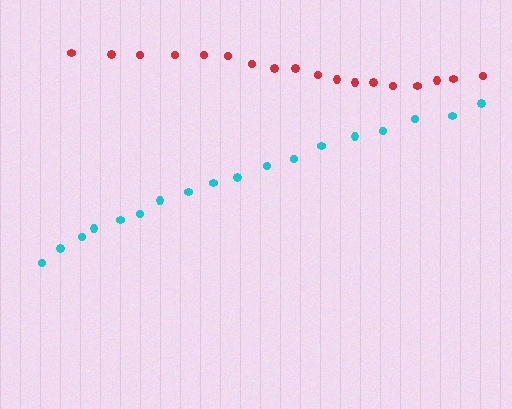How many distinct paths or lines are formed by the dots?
There are 2 distinct paths.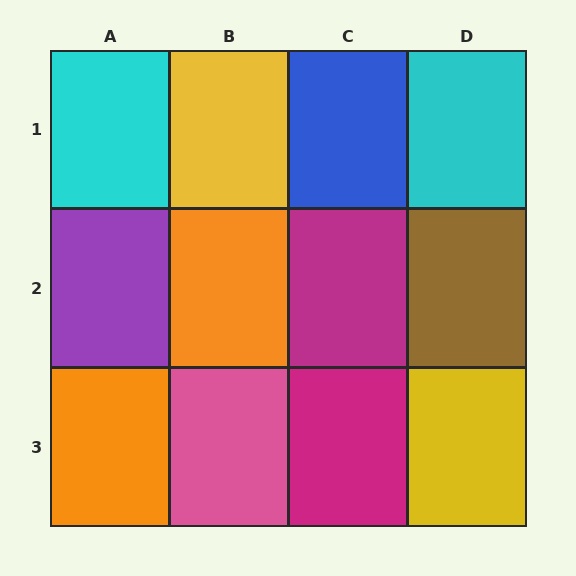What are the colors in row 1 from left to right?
Cyan, yellow, blue, cyan.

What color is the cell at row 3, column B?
Pink.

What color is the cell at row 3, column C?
Magenta.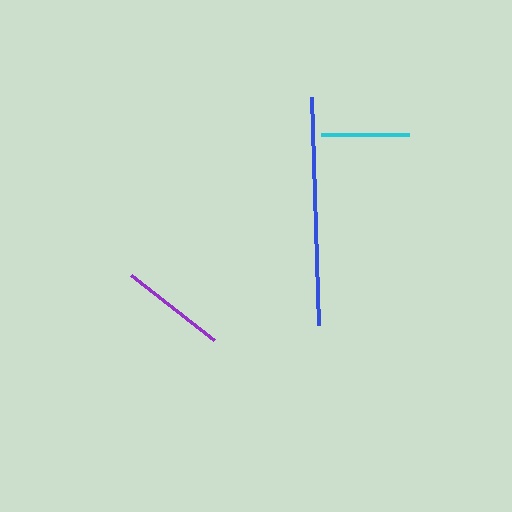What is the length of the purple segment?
The purple segment is approximately 105 pixels long.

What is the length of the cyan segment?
The cyan segment is approximately 88 pixels long.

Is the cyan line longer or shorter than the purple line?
The purple line is longer than the cyan line.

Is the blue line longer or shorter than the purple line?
The blue line is longer than the purple line.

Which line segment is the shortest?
The cyan line is the shortest at approximately 88 pixels.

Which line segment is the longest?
The blue line is the longest at approximately 229 pixels.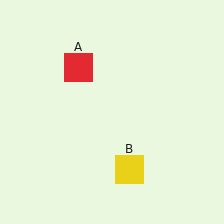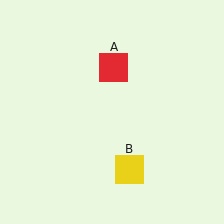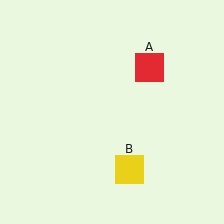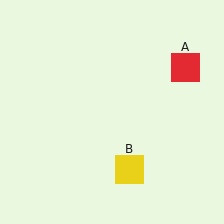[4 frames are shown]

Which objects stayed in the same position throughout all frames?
Yellow square (object B) remained stationary.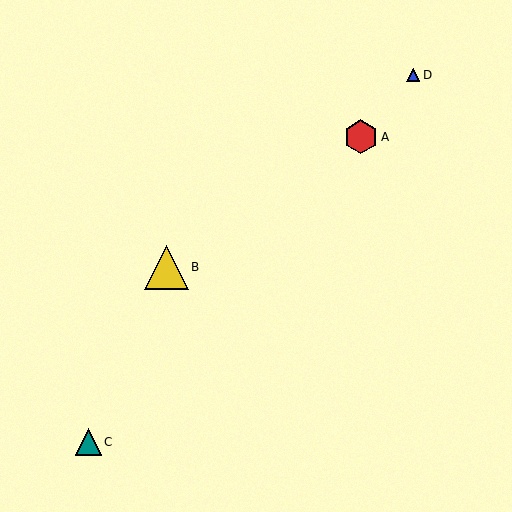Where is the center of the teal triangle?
The center of the teal triangle is at (88, 442).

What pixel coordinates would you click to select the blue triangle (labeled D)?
Click at (413, 75) to select the blue triangle D.